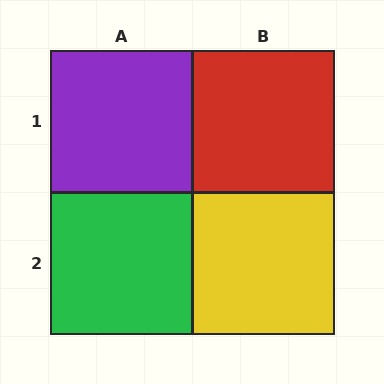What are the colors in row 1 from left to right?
Purple, red.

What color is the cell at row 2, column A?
Green.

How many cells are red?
1 cell is red.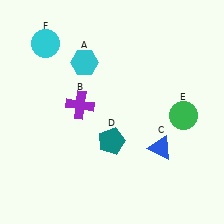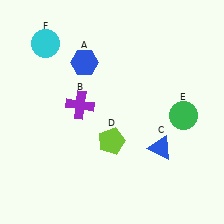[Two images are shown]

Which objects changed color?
A changed from cyan to blue. D changed from teal to lime.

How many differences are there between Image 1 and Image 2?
There are 2 differences between the two images.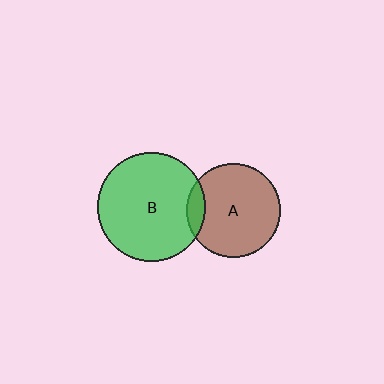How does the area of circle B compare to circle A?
Approximately 1.3 times.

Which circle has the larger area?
Circle B (green).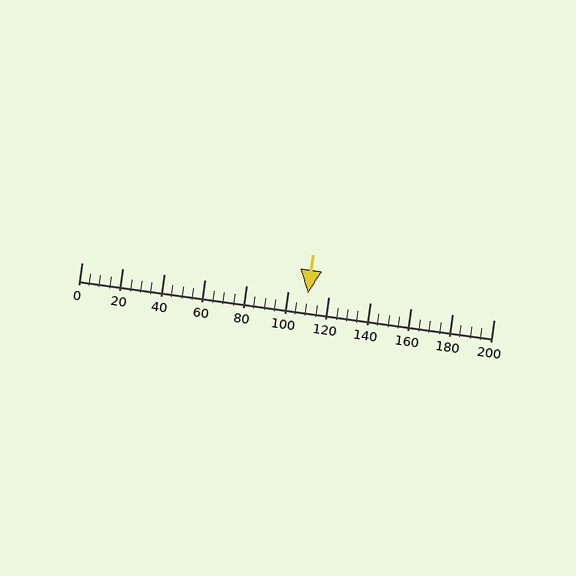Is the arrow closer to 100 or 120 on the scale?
The arrow is closer to 120.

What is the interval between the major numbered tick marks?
The major tick marks are spaced 20 units apart.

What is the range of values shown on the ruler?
The ruler shows values from 0 to 200.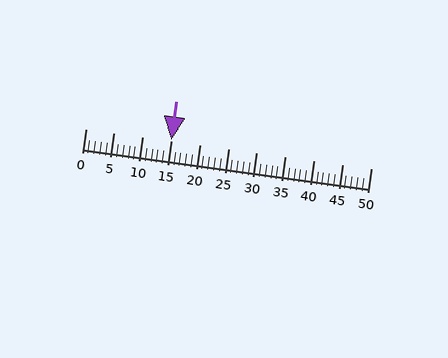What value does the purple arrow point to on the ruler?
The purple arrow points to approximately 15.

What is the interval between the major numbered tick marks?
The major tick marks are spaced 5 units apart.